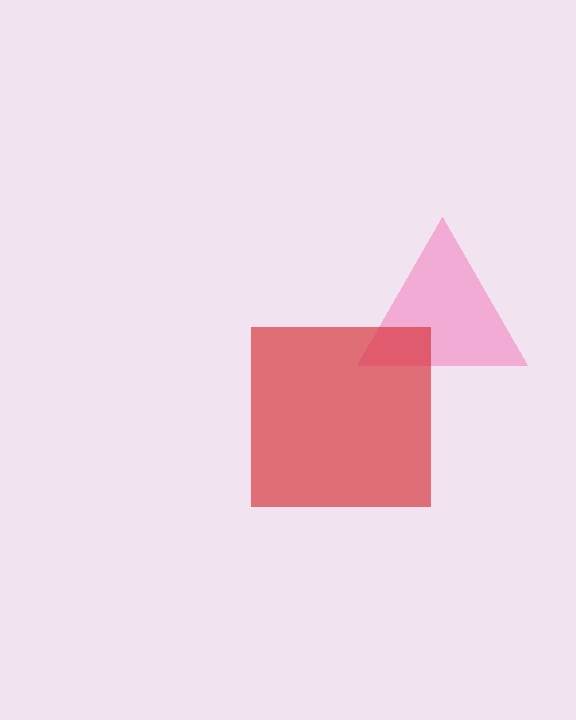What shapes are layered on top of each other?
The layered shapes are: a pink triangle, a red square.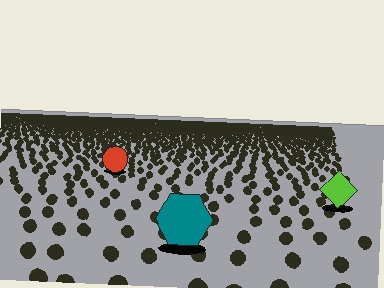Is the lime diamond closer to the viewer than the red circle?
Yes. The lime diamond is closer — you can tell from the texture gradient: the ground texture is coarser near it.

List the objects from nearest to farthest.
From nearest to farthest: the teal hexagon, the lime diamond, the red circle.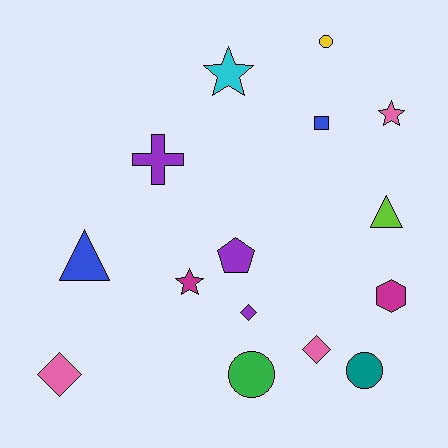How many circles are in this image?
There are 3 circles.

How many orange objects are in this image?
There are no orange objects.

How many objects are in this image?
There are 15 objects.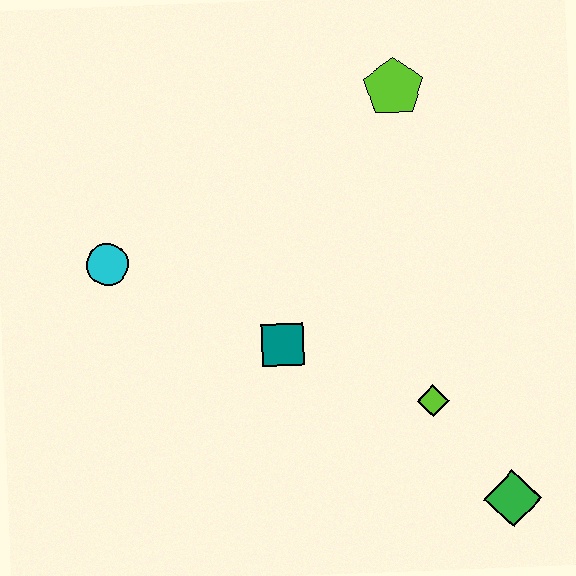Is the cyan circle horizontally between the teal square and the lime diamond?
No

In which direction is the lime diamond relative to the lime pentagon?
The lime diamond is below the lime pentagon.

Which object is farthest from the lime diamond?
The cyan circle is farthest from the lime diamond.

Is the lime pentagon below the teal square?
No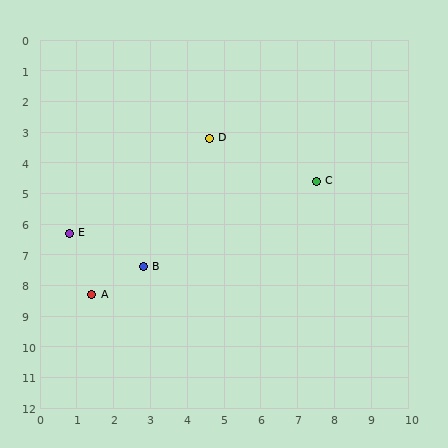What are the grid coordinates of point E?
Point E is at approximately (0.8, 6.3).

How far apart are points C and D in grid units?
Points C and D are about 3.2 grid units apart.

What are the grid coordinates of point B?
Point B is at approximately (2.8, 7.4).